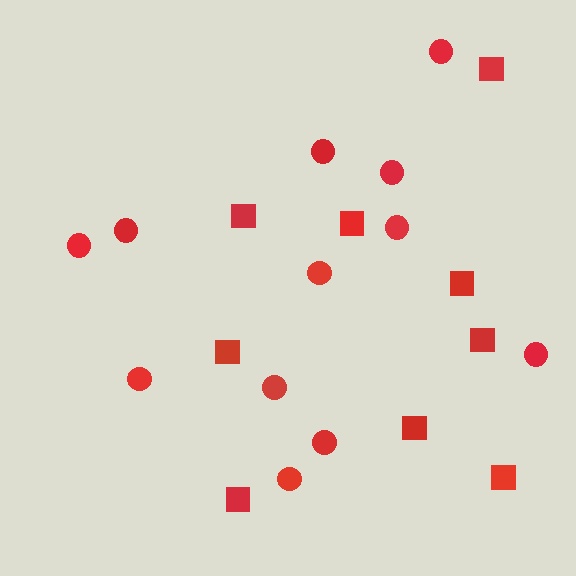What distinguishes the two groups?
There are 2 groups: one group of circles (12) and one group of squares (9).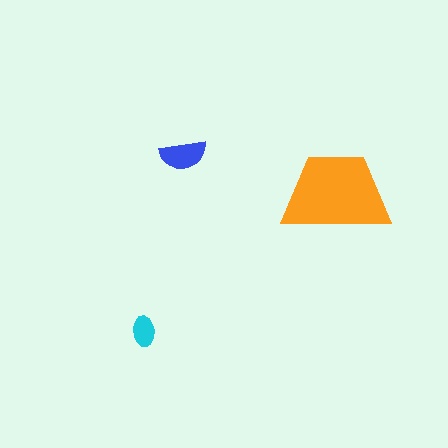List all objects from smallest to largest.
The cyan ellipse, the blue semicircle, the orange trapezoid.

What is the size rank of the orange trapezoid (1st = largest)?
1st.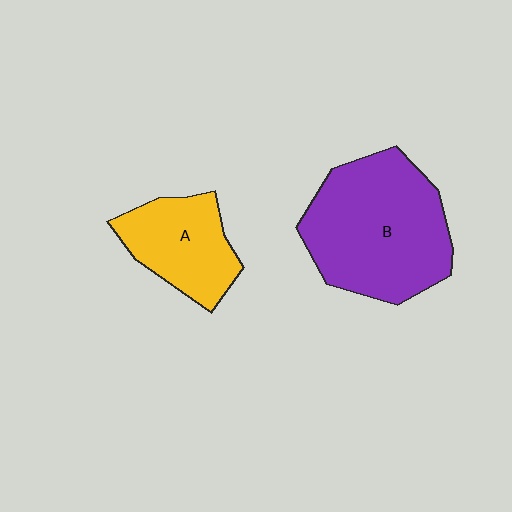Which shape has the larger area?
Shape B (purple).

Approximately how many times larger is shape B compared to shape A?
Approximately 1.9 times.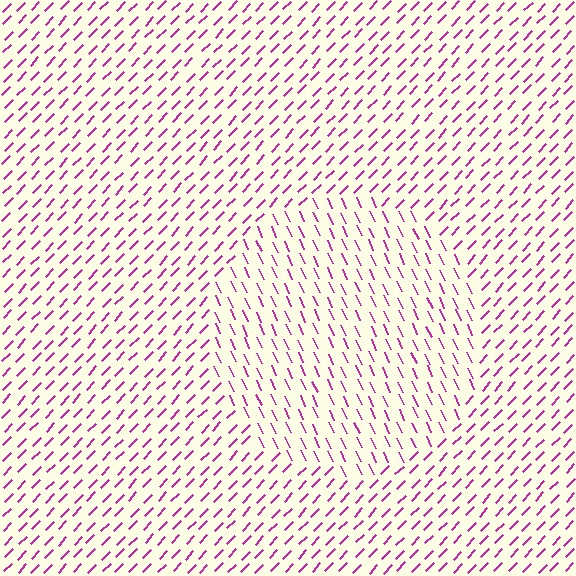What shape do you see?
I see a circle.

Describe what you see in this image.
The image is filled with small magenta line segments. A circle region in the image has lines oriented differently from the surrounding lines, creating a visible texture boundary.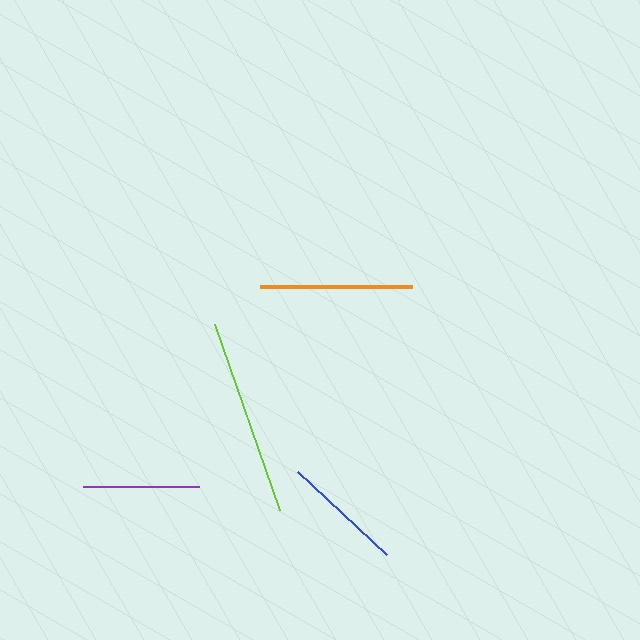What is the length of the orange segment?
The orange segment is approximately 152 pixels long.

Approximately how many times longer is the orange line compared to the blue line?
The orange line is approximately 1.2 times the length of the blue line.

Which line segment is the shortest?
The purple line is the shortest at approximately 116 pixels.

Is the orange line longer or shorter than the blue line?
The orange line is longer than the blue line.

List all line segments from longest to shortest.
From longest to shortest: lime, orange, blue, purple.